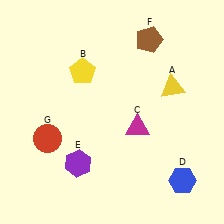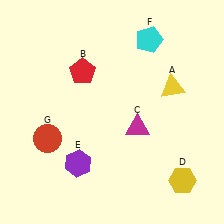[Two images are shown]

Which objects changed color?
B changed from yellow to red. D changed from blue to yellow. F changed from brown to cyan.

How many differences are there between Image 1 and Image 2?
There are 3 differences between the two images.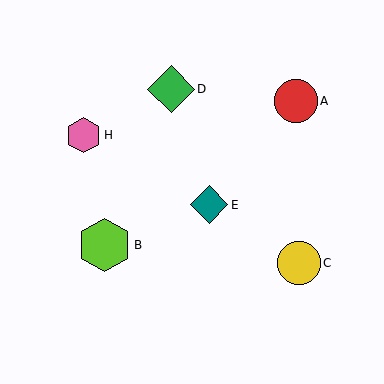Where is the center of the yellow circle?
The center of the yellow circle is at (299, 263).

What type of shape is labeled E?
Shape E is a teal diamond.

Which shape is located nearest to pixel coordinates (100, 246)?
The lime hexagon (labeled B) at (105, 245) is nearest to that location.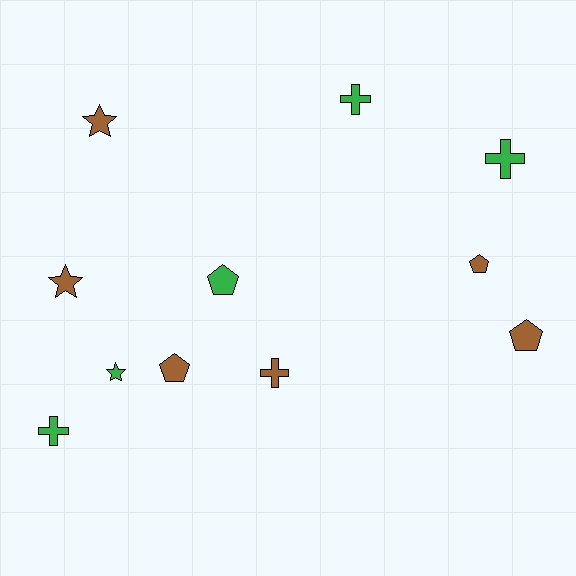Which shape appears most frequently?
Cross, with 4 objects.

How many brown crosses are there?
There is 1 brown cross.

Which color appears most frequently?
Brown, with 6 objects.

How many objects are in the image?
There are 11 objects.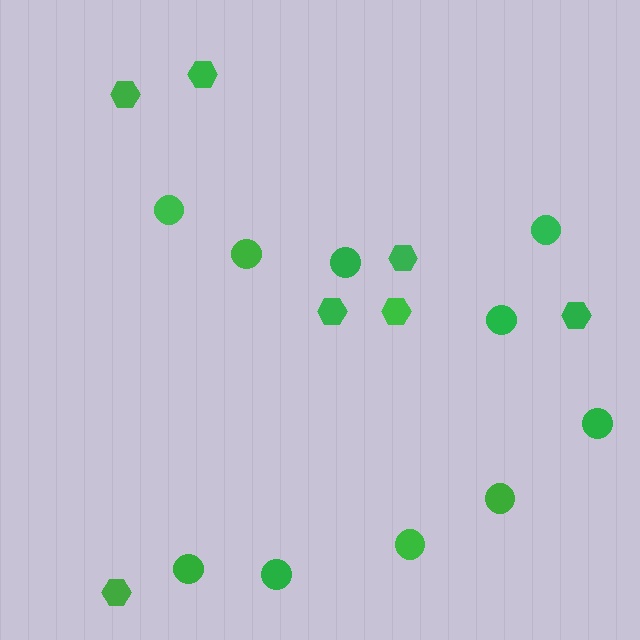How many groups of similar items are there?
There are 2 groups: one group of hexagons (7) and one group of circles (10).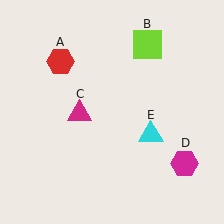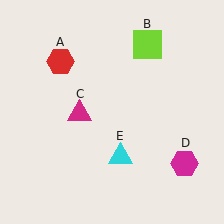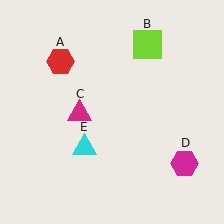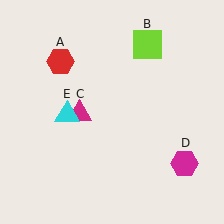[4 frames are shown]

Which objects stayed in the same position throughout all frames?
Red hexagon (object A) and lime square (object B) and magenta triangle (object C) and magenta hexagon (object D) remained stationary.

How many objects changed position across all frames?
1 object changed position: cyan triangle (object E).